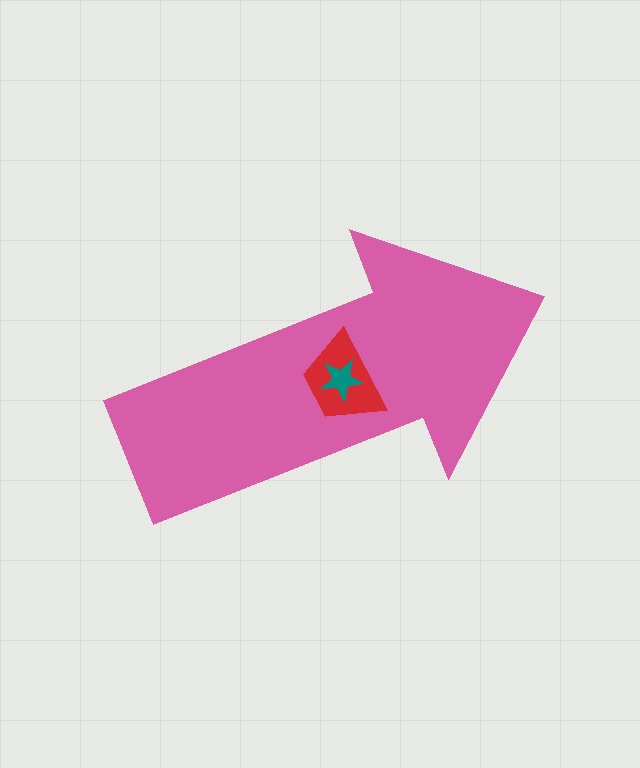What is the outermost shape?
The pink arrow.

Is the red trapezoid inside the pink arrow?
Yes.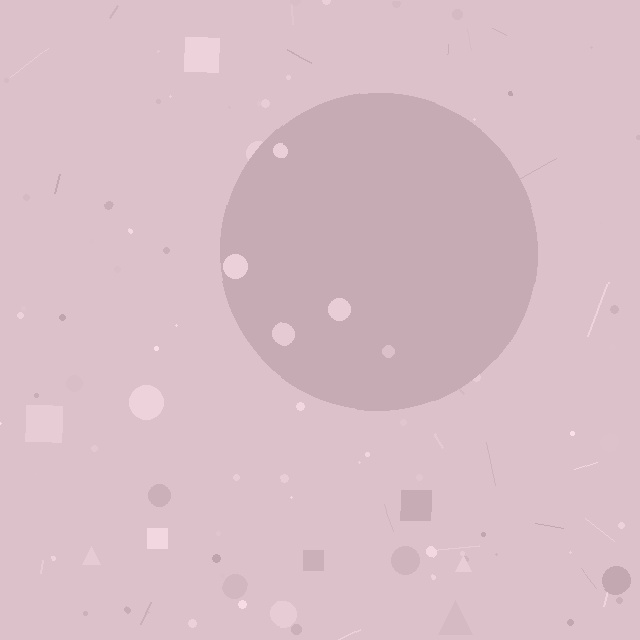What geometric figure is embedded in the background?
A circle is embedded in the background.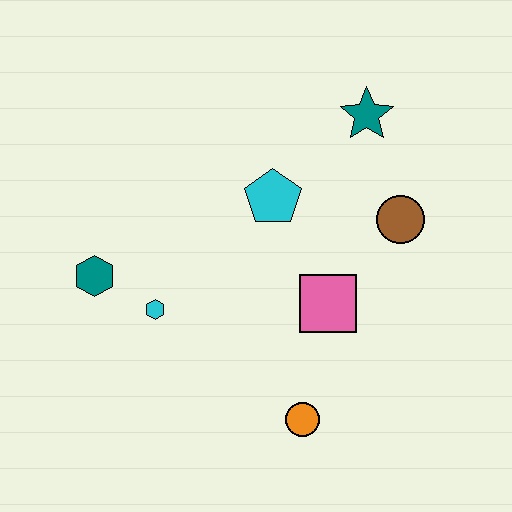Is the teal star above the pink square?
Yes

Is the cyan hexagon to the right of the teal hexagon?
Yes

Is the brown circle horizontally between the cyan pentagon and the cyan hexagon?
No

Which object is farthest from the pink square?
The teal hexagon is farthest from the pink square.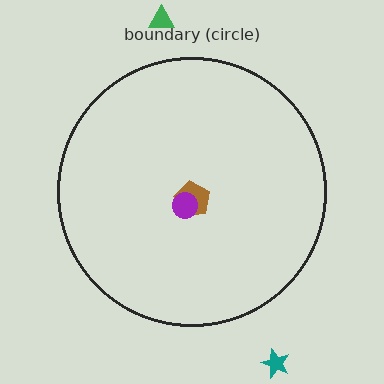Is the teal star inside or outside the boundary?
Outside.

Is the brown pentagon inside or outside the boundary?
Inside.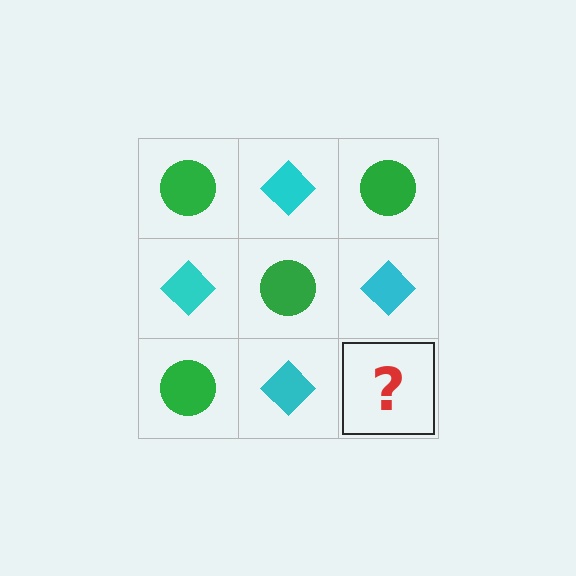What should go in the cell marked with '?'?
The missing cell should contain a green circle.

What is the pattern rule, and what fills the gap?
The rule is that it alternates green circle and cyan diamond in a checkerboard pattern. The gap should be filled with a green circle.